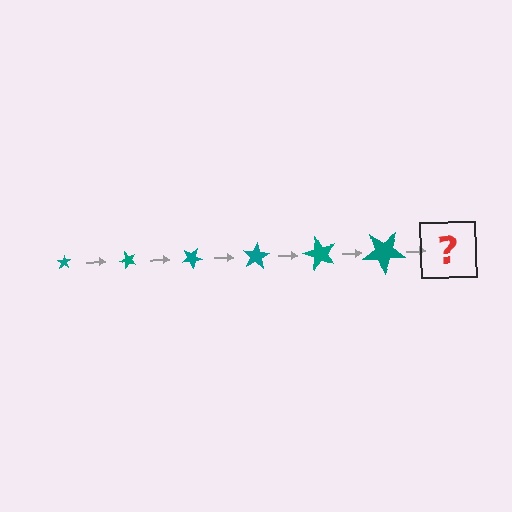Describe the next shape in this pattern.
It should be a star, larger than the previous one and rotated 300 degrees from the start.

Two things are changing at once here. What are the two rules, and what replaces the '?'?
The two rules are that the star grows larger each step and it rotates 50 degrees each step. The '?' should be a star, larger than the previous one and rotated 300 degrees from the start.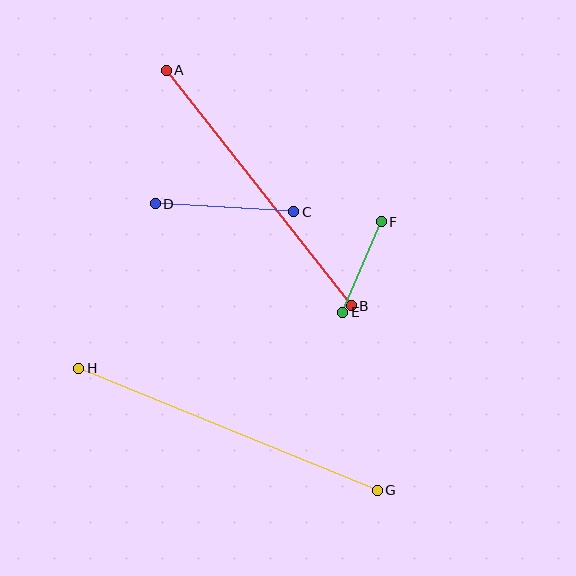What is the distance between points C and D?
The distance is approximately 139 pixels.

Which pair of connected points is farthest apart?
Points G and H are farthest apart.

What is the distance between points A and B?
The distance is approximately 300 pixels.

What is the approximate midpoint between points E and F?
The midpoint is at approximately (362, 267) pixels.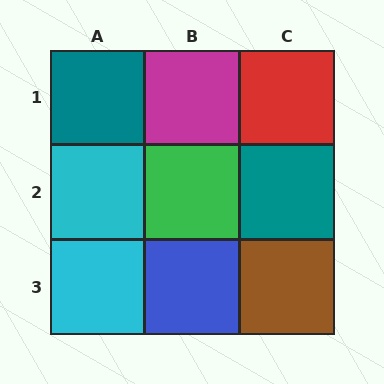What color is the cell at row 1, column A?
Teal.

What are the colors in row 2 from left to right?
Cyan, green, teal.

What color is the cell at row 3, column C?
Brown.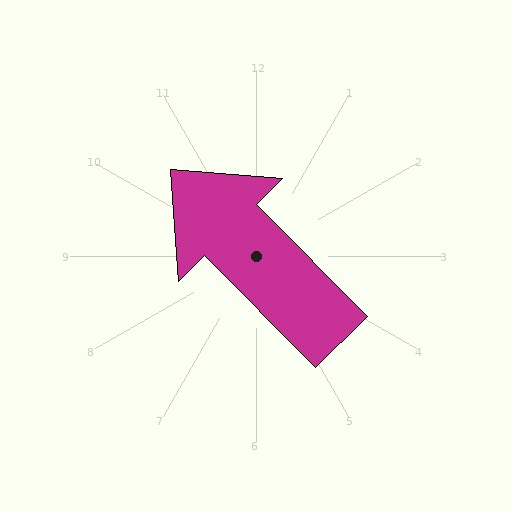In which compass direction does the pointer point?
Northwest.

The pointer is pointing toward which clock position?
Roughly 11 o'clock.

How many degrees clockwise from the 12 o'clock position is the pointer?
Approximately 315 degrees.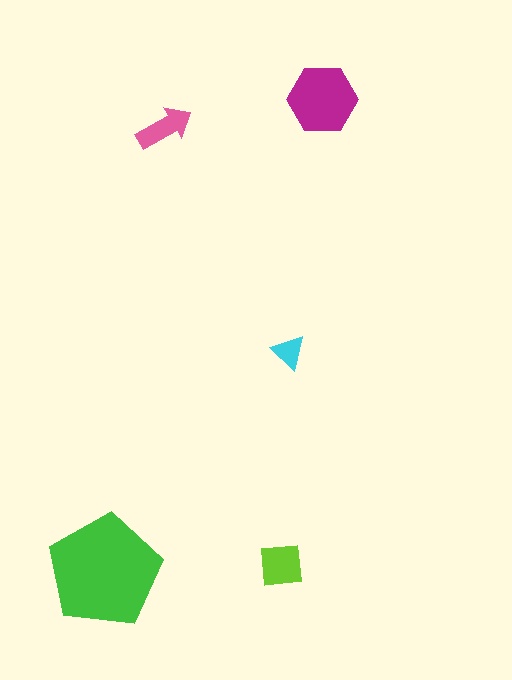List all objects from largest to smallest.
The green pentagon, the magenta hexagon, the lime square, the pink arrow, the cyan triangle.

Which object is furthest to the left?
The green pentagon is leftmost.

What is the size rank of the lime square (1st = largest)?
3rd.